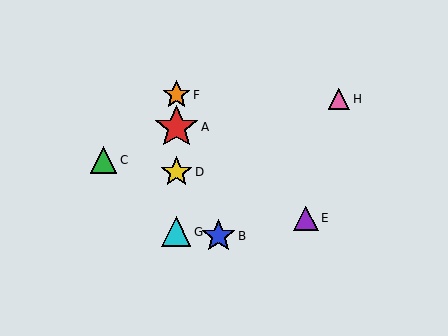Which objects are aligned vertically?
Objects A, D, F, G are aligned vertically.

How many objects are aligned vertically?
4 objects (A, D, F, G) are aligned vertically.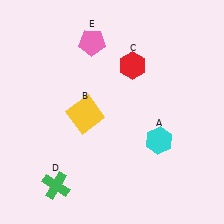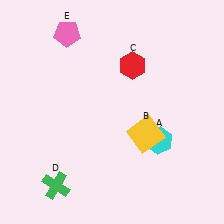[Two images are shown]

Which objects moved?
The objects that moved are: the yellow square (B), the pink pentagon (E).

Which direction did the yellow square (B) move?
The yellow square (B) moved right.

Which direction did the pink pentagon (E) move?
The pink pentagon (E) moved left.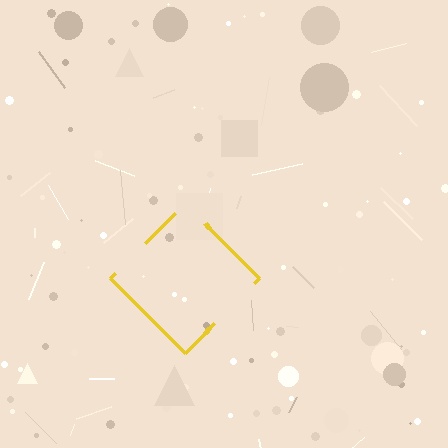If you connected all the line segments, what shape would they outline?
They would outline a diamond.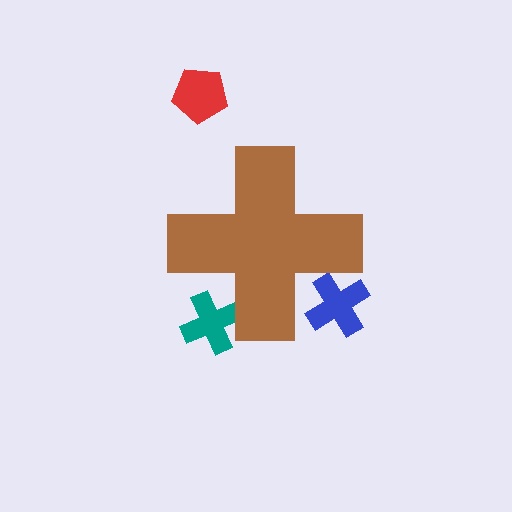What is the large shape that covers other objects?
A brown cross.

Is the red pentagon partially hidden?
No, the red pentagon is fully visible.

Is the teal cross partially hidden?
Yes, the teal cross is partially hidden behind the brown cross.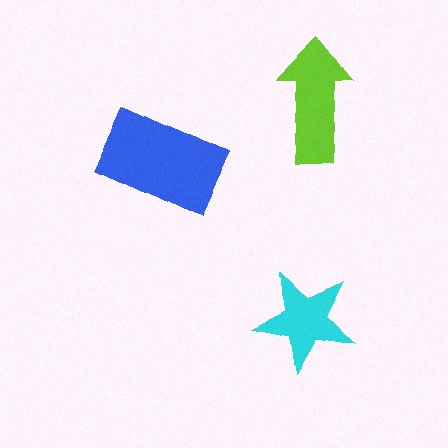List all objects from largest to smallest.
The blue rectangle, the lime arrow, the cyan star.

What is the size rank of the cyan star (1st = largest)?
3rd.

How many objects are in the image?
There are 3 objects in the image.